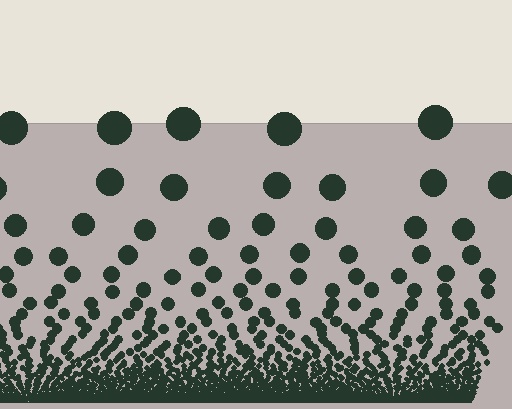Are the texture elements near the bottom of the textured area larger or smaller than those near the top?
Smaller. The gradient is inverted — elements near the bottom are smaller and denser.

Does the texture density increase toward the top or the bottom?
Density increases toward the bottom.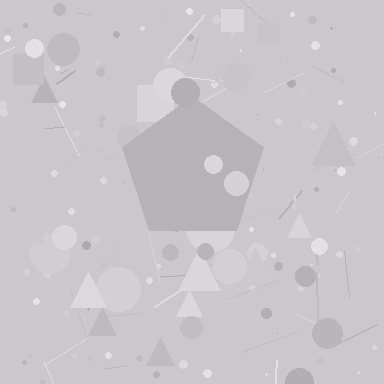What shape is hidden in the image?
A pentagon is hidden in the image.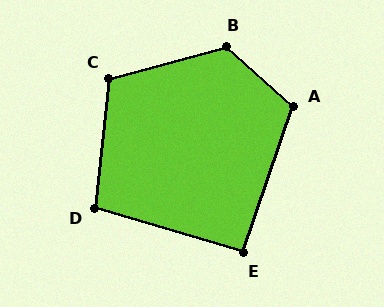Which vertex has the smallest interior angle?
E, at approximately 92 degrees.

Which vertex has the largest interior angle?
B, at approximately 124 degrees.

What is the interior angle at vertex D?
Approximately 100 degrees (obtuse).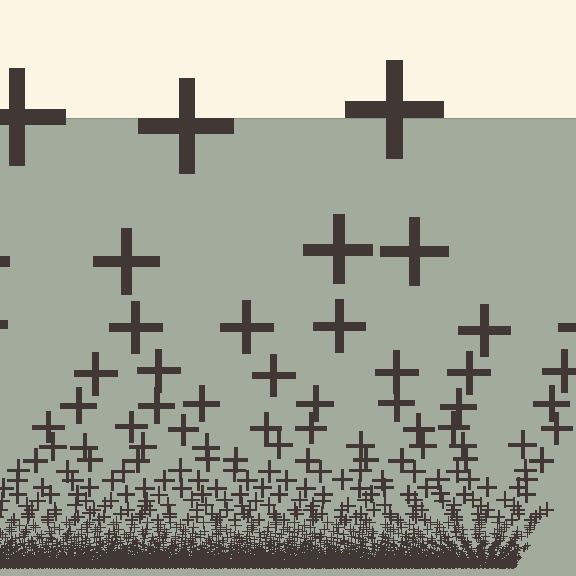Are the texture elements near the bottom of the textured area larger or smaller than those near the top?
Smaller. The gradient is inverted — elements near the bottom are smaller and denser.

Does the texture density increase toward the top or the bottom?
Density increases toward the bottom.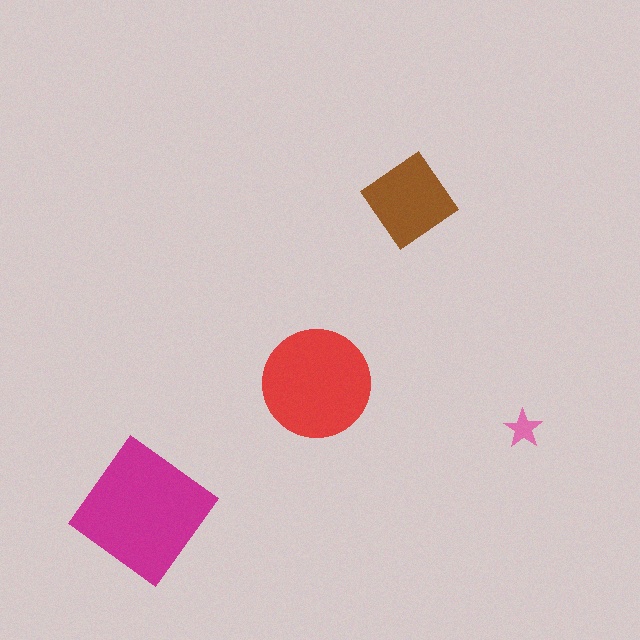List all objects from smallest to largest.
The pink star, the brown diamond, the red circle, the magenta diamond.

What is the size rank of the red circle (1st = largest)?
2nd.